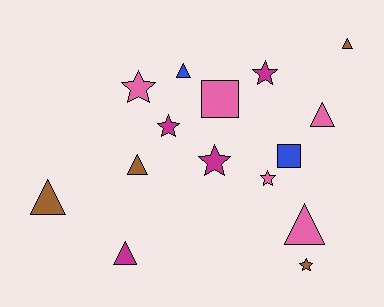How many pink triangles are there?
There are 2 pink triangles.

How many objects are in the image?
There are 15 objects.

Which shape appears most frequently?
Triangle, with 7 objects.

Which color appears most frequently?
Pink, with 5 objects.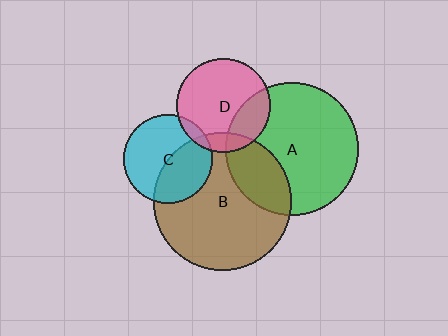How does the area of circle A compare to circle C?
Approximately 2.2 times.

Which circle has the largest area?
Circle B (brown).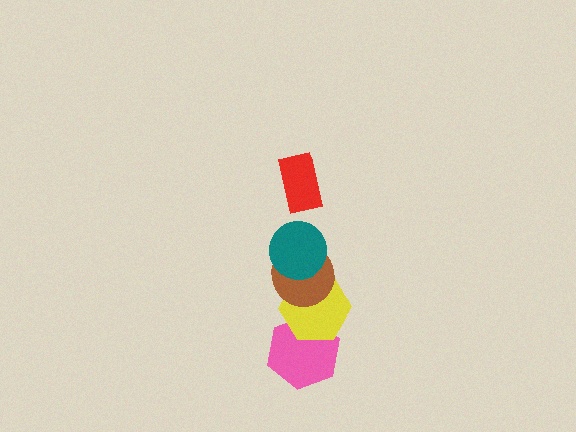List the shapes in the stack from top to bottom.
From top to bottom: the red rectangle, the teal circle, the brown circle, the yellow hexagon, the pink hexagon.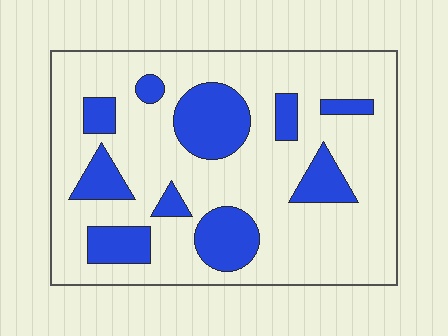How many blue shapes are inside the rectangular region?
10.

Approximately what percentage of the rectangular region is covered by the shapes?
Approximately 25%.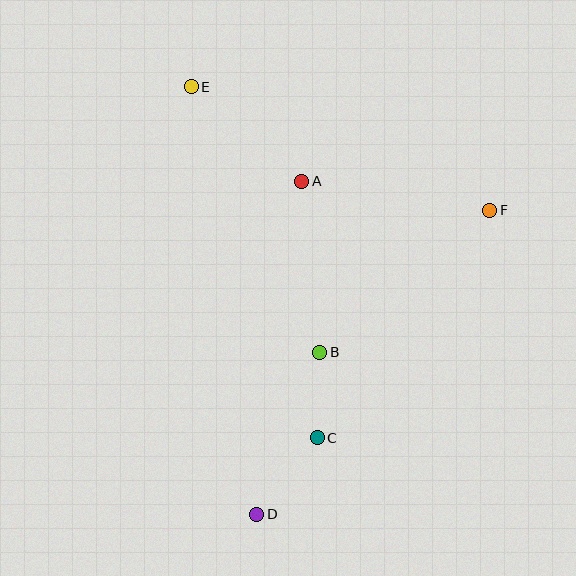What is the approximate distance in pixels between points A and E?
The distance between A and E is approximately 145 pixels.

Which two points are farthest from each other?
Points D and E are farthest from each other.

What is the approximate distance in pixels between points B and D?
The distance between B and D is approximately 174 pixels.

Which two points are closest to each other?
Points B and C are closest to each other.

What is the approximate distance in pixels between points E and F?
The distance between E and F is approximately 323 pixels.